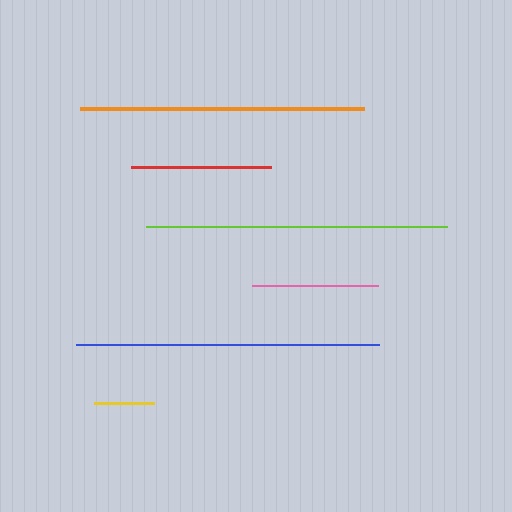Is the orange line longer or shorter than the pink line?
The orange line is longer than the pink line.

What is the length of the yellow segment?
The yellow segment is approximately 60 pixels long.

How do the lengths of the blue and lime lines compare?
The blue and lime lines are approximately the same length.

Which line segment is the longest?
The blue line is the longest at approximately 303 pixels.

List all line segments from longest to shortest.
From longest to shortest: blue, lime, orange, red, pink, yellow.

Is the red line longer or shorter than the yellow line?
The red line is longer than the yellow line.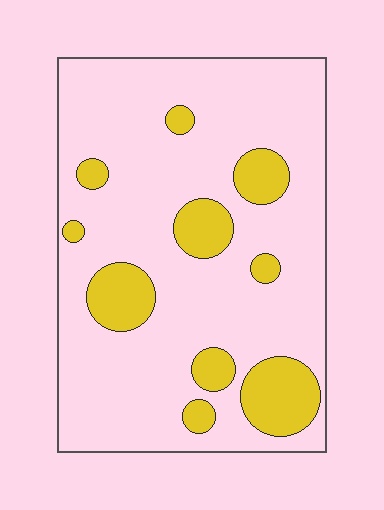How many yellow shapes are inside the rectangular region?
10.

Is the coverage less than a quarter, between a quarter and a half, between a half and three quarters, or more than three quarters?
Less than a quarter.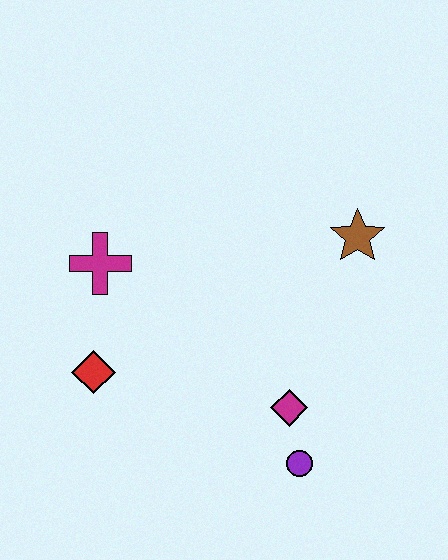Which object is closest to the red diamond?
The magenta cross is closest to the red diamond.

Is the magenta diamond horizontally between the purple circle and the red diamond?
Yes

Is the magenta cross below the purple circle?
No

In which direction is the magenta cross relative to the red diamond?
The magenta cross is above the red diamond.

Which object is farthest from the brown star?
The red diamond is farthest from the brown star.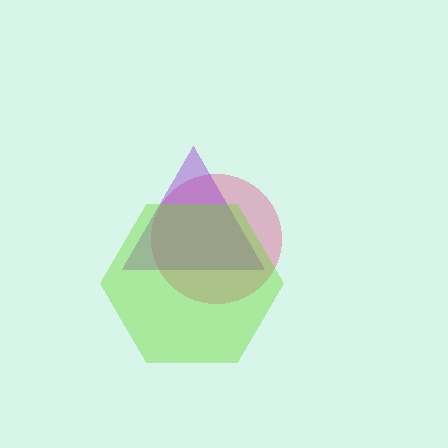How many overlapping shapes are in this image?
There are 3 overlapping shapes in the image.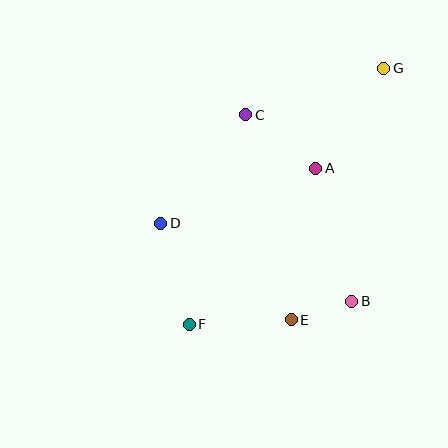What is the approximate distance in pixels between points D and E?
The distance between D and E is approximately 162 pixels.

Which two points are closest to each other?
Points B and E are closest to each other.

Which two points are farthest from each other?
Points F and G are farthest from each other.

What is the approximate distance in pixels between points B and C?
The distance between B and C is approximately 214 pixels.